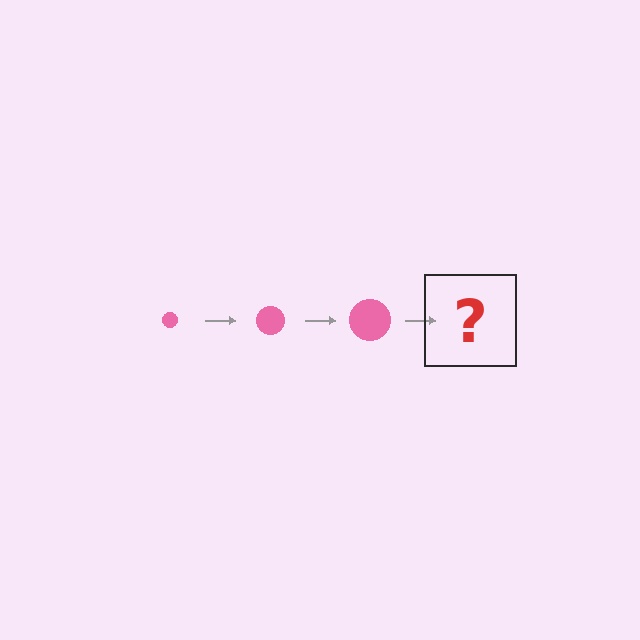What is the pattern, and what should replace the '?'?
The pattern is that the circle gets progressively larger each step. The '?' should be a pink circle, larger than the previous one.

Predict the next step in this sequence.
The next step is a pink circle, larger than the previous one.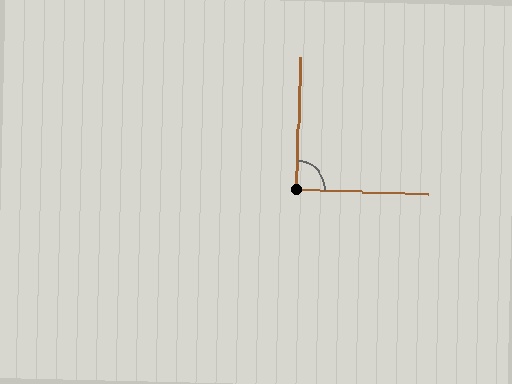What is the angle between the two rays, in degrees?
Approximately 90 degrees.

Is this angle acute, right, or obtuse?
It is approximately a right angle.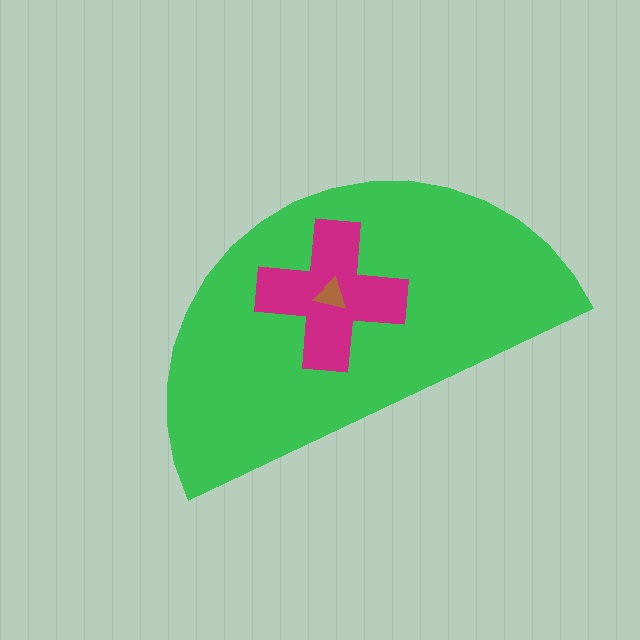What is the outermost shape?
The green semicircle.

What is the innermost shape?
The brown triangle.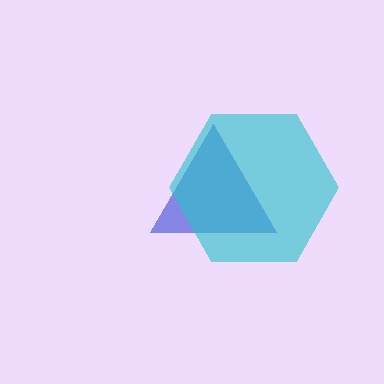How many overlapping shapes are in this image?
There are 2 overlapping shapes in the image.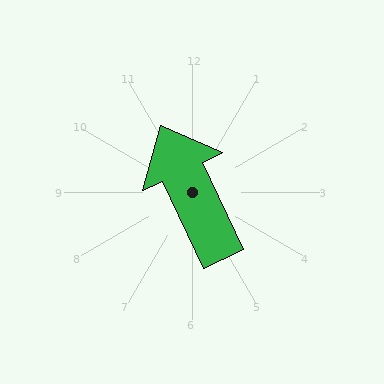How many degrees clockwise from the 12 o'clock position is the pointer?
Approximately 335 degrees.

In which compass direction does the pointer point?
Northwest.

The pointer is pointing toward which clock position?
Roughly 11 o'clock.